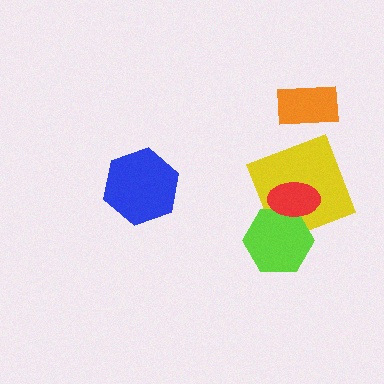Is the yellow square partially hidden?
Yes, it is partially covered by another shape.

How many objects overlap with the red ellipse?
2 objects overlap with the red ellipse.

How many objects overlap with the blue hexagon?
0 objects overlap with the blue hexagon.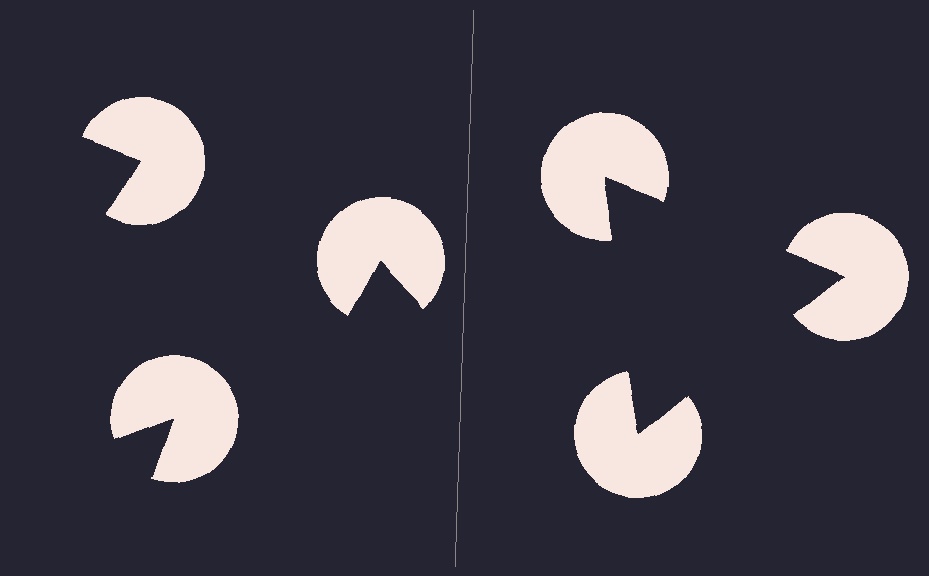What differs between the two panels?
The pac-man discs are positioned identically on both sides; only the wedge orientations differ. On the right they align to a triangle; on the left they are misaligned.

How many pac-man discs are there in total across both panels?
6 — 3 on each side.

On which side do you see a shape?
An illusory triangle appears on the right side. On the left side the wedge cuts are rotated, so no coherent shape forms.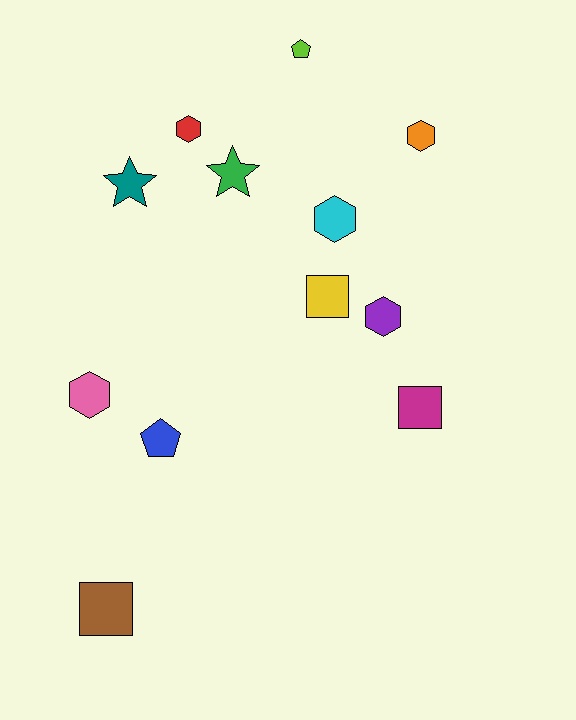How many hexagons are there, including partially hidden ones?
There are 5 hexagons.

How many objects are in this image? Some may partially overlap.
There are 12 objects.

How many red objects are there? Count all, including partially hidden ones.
There is 1 red object.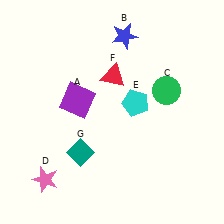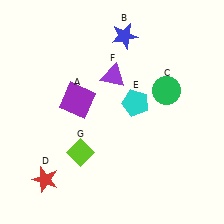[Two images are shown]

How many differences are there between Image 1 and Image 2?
There are 3 differences between the two images.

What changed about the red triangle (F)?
In Image 1, F is red. In Image 2, it changed to purple.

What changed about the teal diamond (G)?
In Image 1, G is teal. In Image 2, it changed to lime.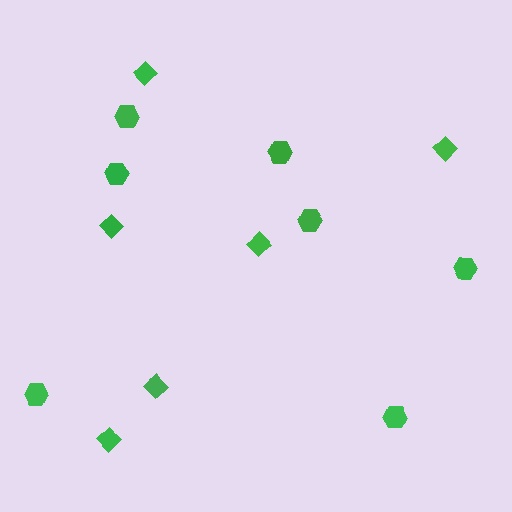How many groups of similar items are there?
There are 2 groups: one group of diamonds (6) and one group of hexagons (7).